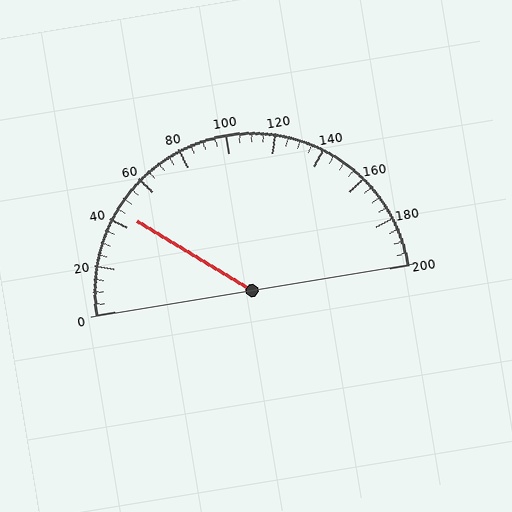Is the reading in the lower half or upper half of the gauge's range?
The reading is in the lower half of the range (0 to 200).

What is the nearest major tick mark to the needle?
The nearest major tick mark is 40.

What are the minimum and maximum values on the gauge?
The gauge ranges from 0 to 200.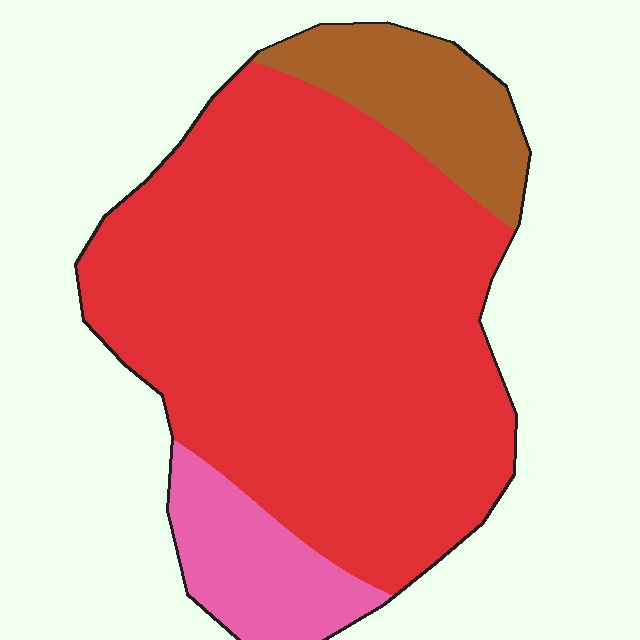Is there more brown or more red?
Red.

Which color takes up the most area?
Red, at roughly 75%.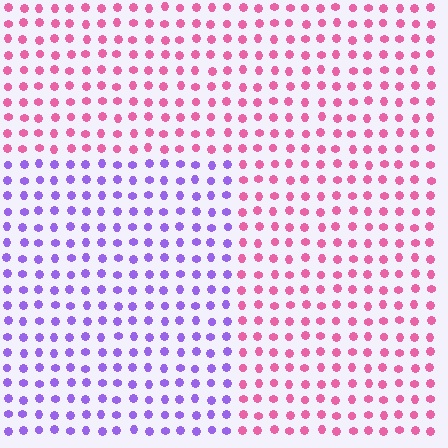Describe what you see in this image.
The image is filled with small pink elements in a uniform arrangement. A rectangle-shaped region is visible where the elements are tinted to a slightly different hue, forming a subtle color boundary.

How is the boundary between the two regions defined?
The boundary is defined purely by a slight shift in hue (about 65 degrees). Spacing, size, and orientation are identical on both sides.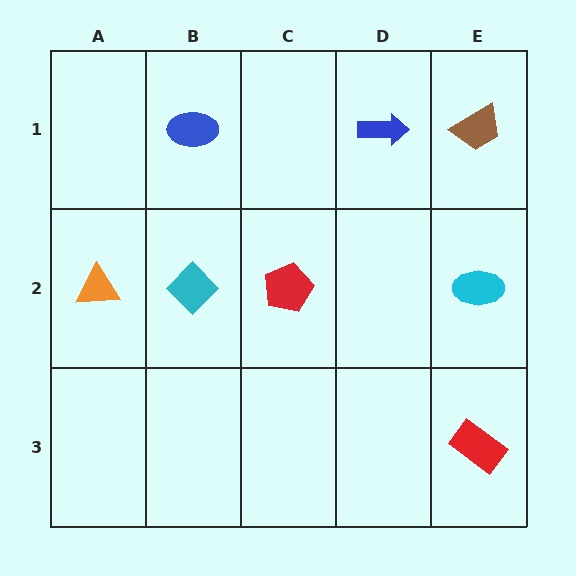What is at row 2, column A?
An orange triangle.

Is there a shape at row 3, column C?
No, that cell is empty.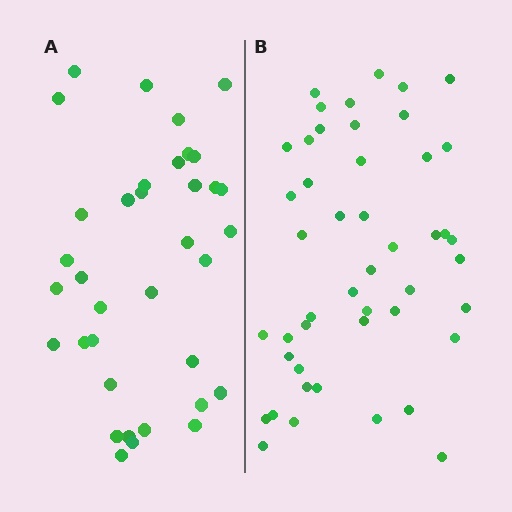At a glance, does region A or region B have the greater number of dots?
Region B (the right region) has more dots.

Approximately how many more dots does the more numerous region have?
Region B has roughly 12 or so more dots than region A.